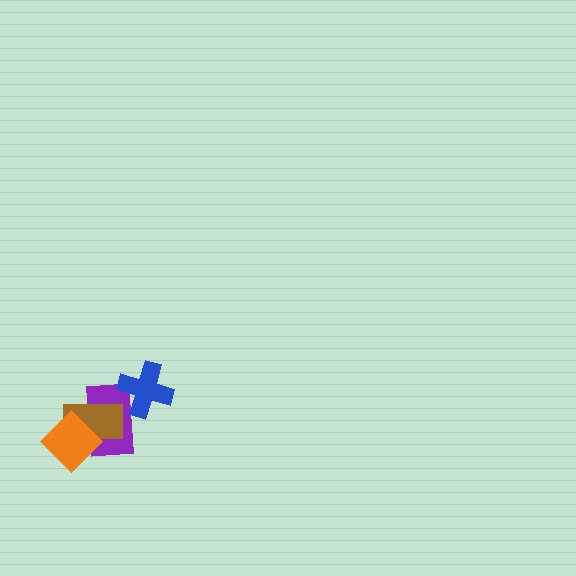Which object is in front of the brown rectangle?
The orange diamond is in front of the brown rectangle.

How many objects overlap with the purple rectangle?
3 objects overlap with the purple rectangle.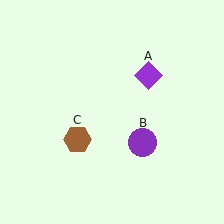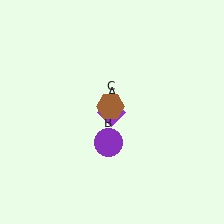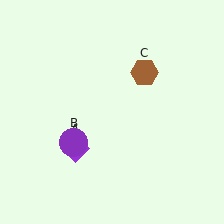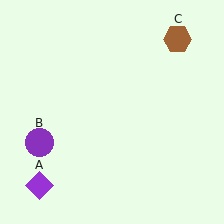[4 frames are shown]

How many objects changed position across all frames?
3 objects changed position: purple diamond (object A), purple circle (object B), brown hexagon (object C).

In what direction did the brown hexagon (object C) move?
The brown hexagon (object C) moved up and to the right.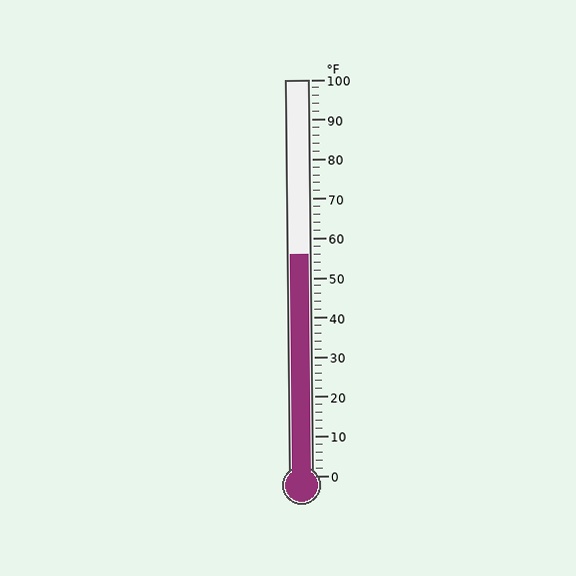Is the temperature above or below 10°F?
The temperature is above 10°F.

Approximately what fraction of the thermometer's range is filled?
The thermometer is filled to approximately 55% of its range.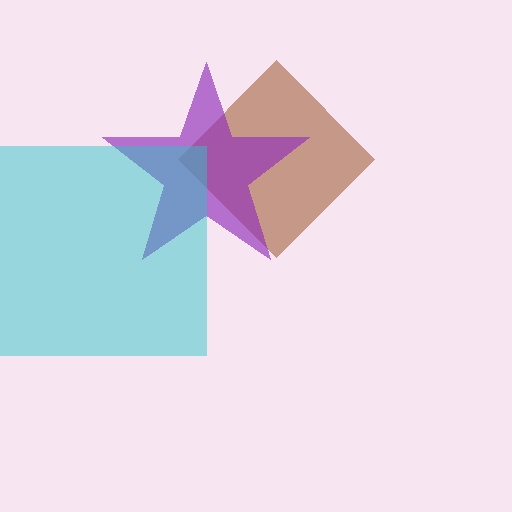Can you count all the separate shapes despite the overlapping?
Yes, there are 3 separate shapes.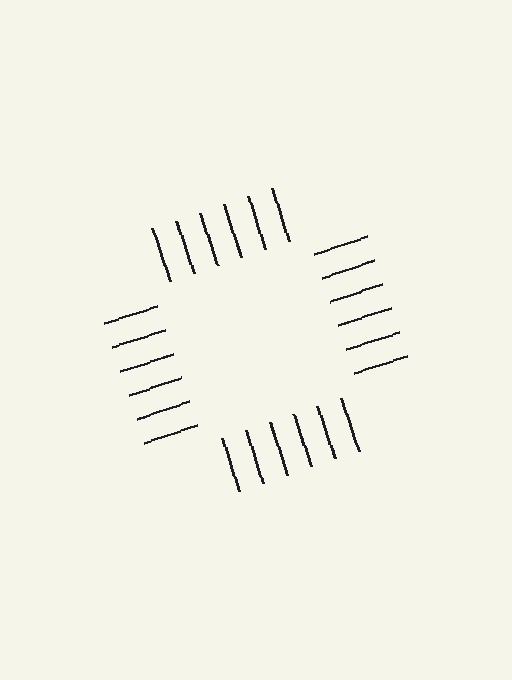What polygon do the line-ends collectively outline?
An illusory square — the line segments terminate on its edges but no continuous stroke is drawn.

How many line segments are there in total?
24 — 6 along each of the 4 edges.